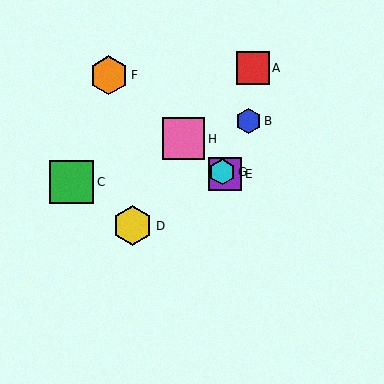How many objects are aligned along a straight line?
4 objects (E, F, G, H) are aligned along a straight line.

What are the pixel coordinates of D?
Object D is at (133, 226).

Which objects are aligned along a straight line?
Objects E, F, G, H are aligned along a straight line.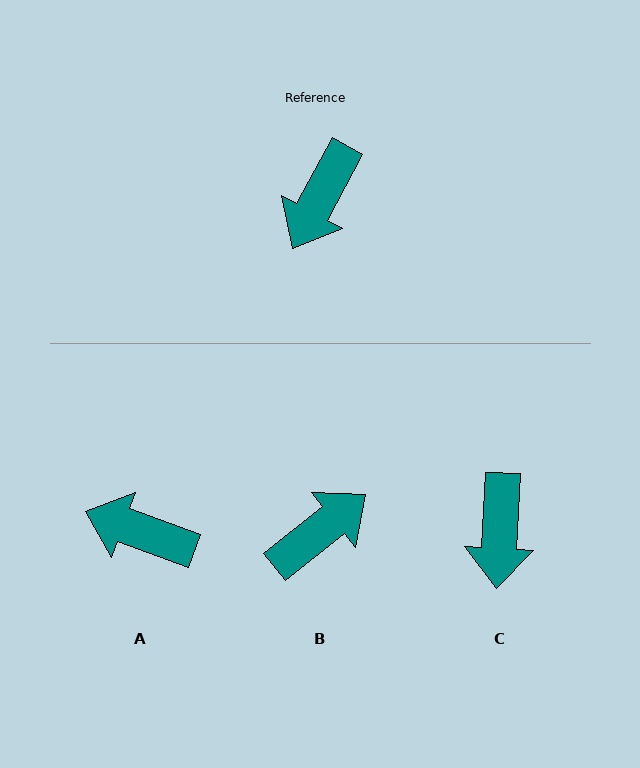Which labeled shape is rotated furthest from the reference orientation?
B, about 157 degrees away.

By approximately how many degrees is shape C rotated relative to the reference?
Approximately 25 degrees counter-clockwise.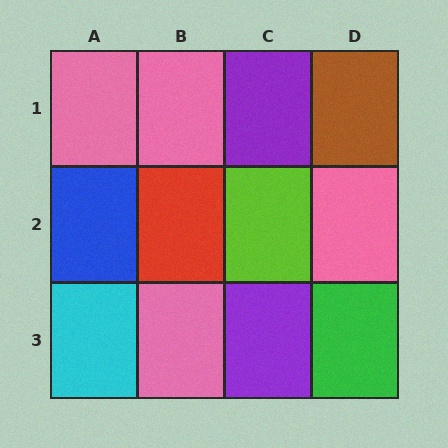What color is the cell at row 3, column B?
Pink.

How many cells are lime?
1 cell is lime.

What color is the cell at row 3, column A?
Cyan.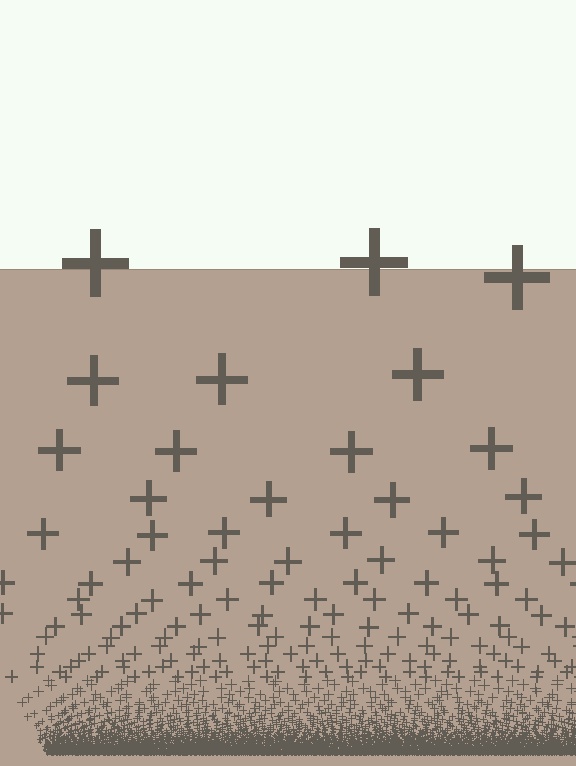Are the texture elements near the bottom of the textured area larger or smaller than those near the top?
Smaller. The gradient is inverted — elements near the bottom are smaller and denser.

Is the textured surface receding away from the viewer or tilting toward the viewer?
The surface appears to tilt toward the viewer. Texture elements get larger and sparser toward the top.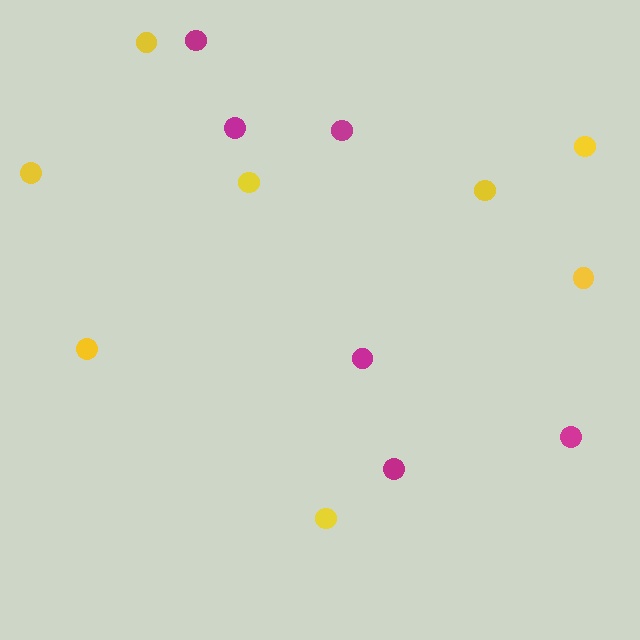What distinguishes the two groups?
There are 2 groups: one group of yellow circles (8) and one group of magenta circles (6).